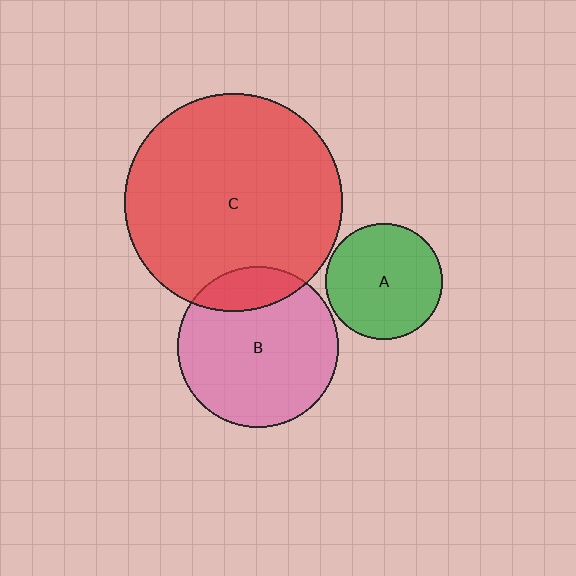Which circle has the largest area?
Circle C (red).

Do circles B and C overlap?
Yes.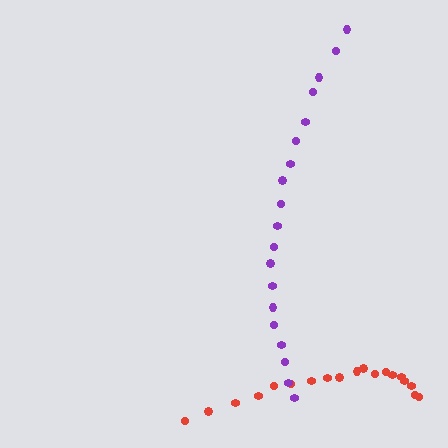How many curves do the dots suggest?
There are 2 distinct paths.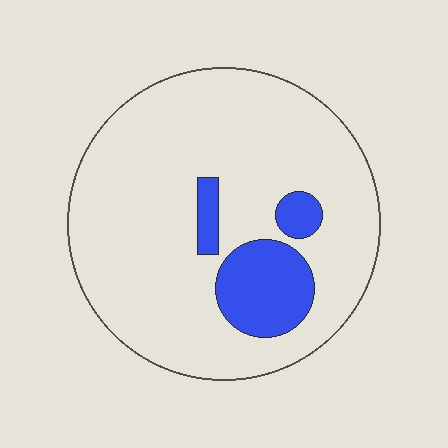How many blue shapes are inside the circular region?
3.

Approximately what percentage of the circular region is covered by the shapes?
Approximately 15%.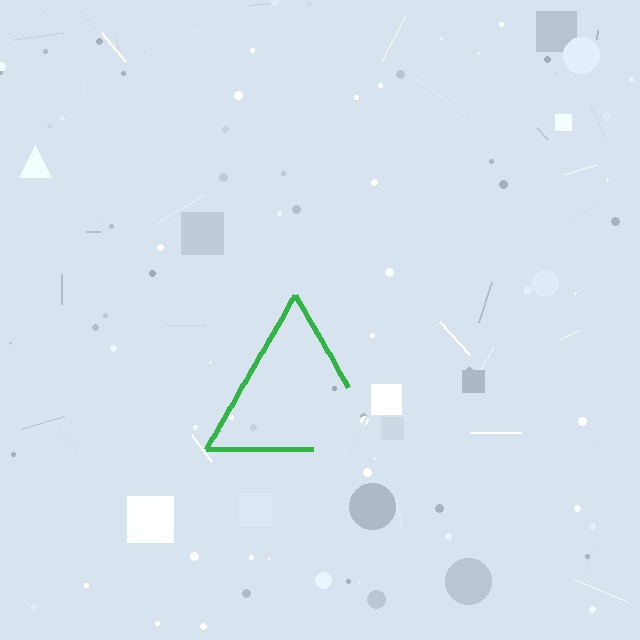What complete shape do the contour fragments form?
The contour fragments form a triangle.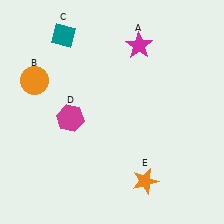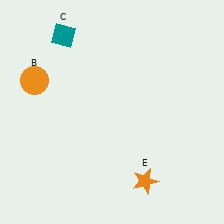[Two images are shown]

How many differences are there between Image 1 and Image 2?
There are 2 differences between the two images.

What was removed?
The magenta star (A), the magenta hexagon (D) were removed in Image 2.